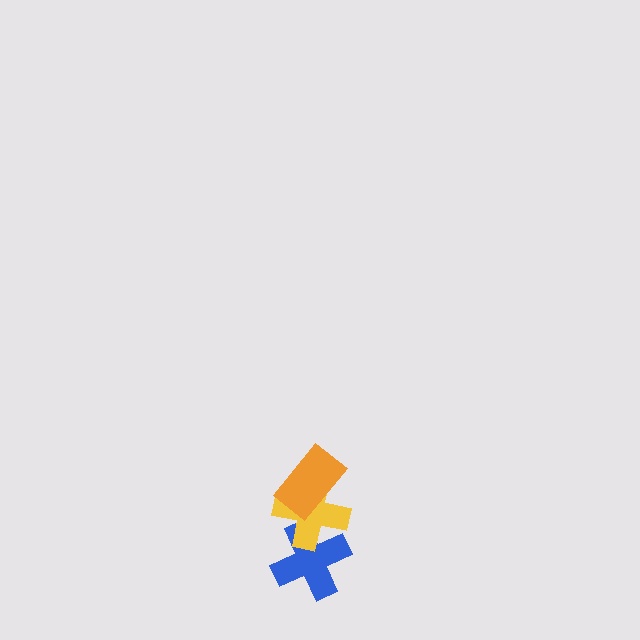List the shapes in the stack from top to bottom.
From top to bottom: the orange rectangle, the yellow cross, the blue cross.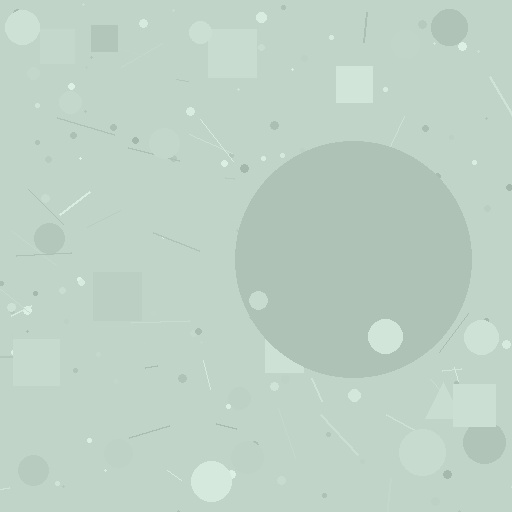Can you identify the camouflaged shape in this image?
The camouflaged shape is a circle.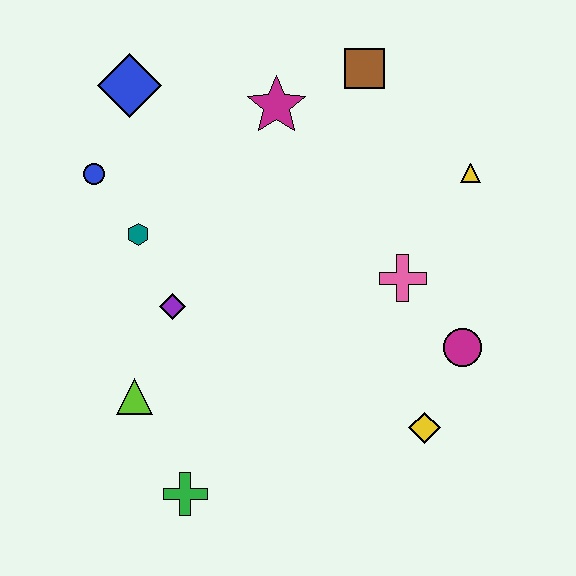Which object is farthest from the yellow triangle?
The green cross is farthest from the yellow triangle.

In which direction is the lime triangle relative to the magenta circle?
The lime triangle is to the left of the magenta circle.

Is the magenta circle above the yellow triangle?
No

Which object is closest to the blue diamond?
The blue circle is closest to the blue diamond.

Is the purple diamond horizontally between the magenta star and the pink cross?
No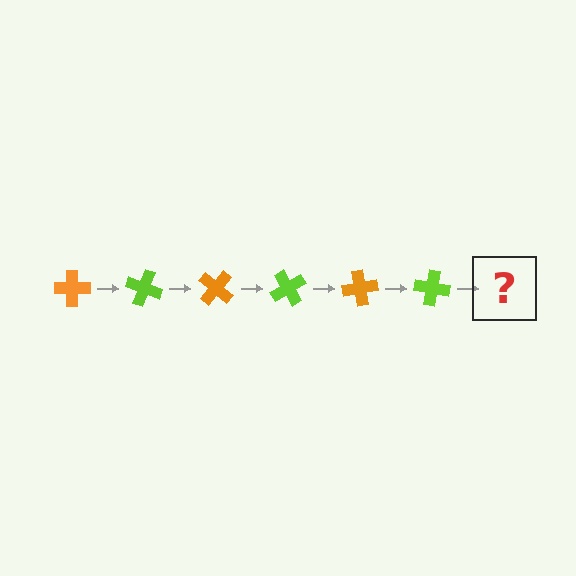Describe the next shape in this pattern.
It should be an orange cross, rotated 120 degrees from the start.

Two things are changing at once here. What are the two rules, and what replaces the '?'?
The two rules are that it rotates 20 degrees each step and the color cycles through orange and lime. The '?' should be an orange cross, rotated 120 degrees from the start.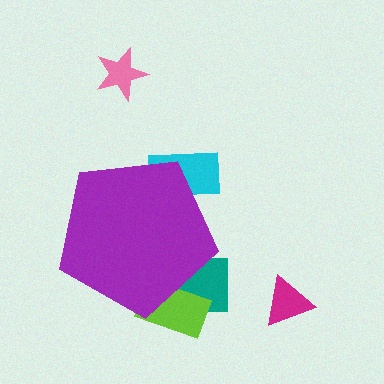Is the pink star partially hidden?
No, the pink star is fully visible.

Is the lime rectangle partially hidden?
Yes, the lime rectangle is partially hidden behind the purple pentagon.